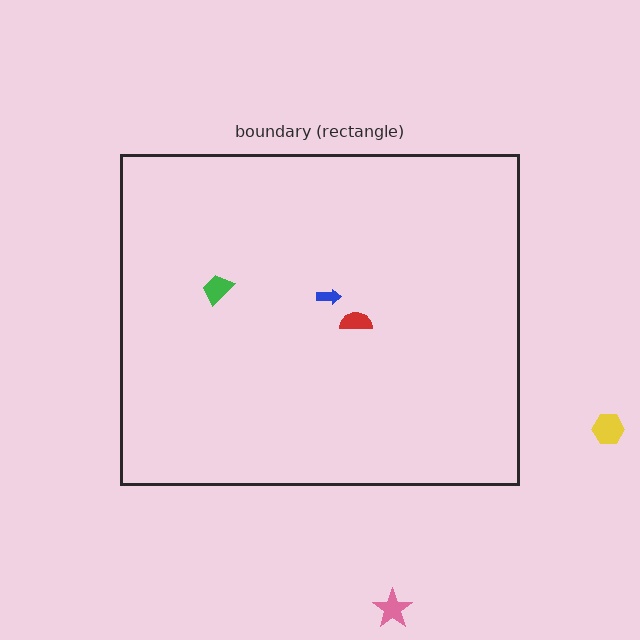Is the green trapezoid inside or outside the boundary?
Inside.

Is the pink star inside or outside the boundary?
Outside.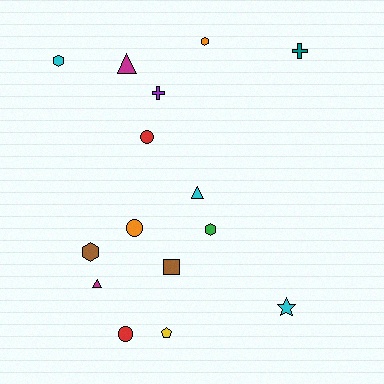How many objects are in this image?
There are 15 objects.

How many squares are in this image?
There is 1 square.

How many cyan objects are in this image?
There are 3 cyan objects.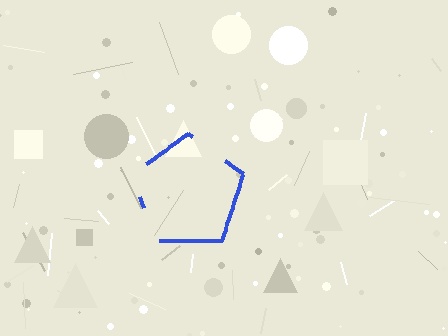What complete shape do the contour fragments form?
The contour fragments form a pentagon.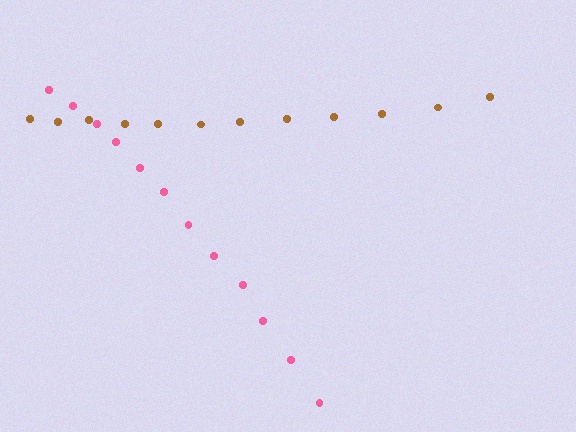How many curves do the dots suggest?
There are 2 distinct paths.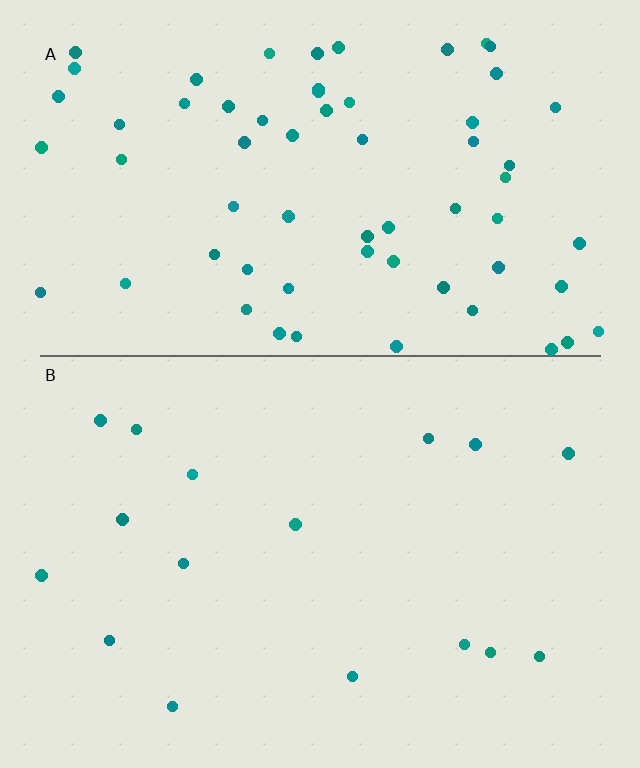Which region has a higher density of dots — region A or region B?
A (the top).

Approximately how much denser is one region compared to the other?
Approximately 4.1× — region A over region B.